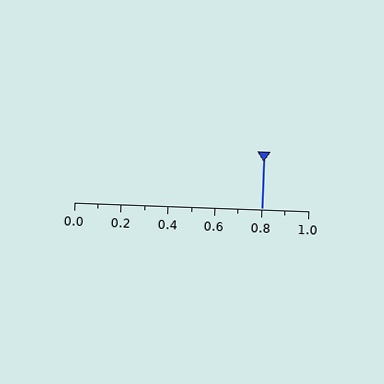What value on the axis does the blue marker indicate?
The marker indicates approximately 0.8.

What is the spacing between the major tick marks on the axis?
The major ticks are spaced 0.2 apart.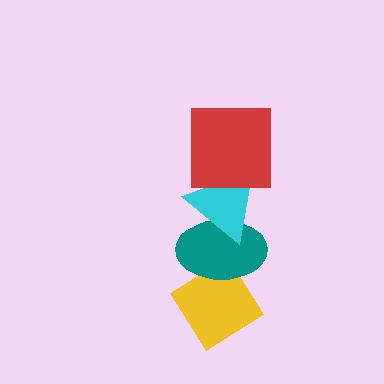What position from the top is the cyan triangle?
The cyan triangle is 2nd from the top.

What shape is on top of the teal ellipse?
The cyan triangle is on top of the teal ellipse.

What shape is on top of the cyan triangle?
The red square is on top of the cyan triangle.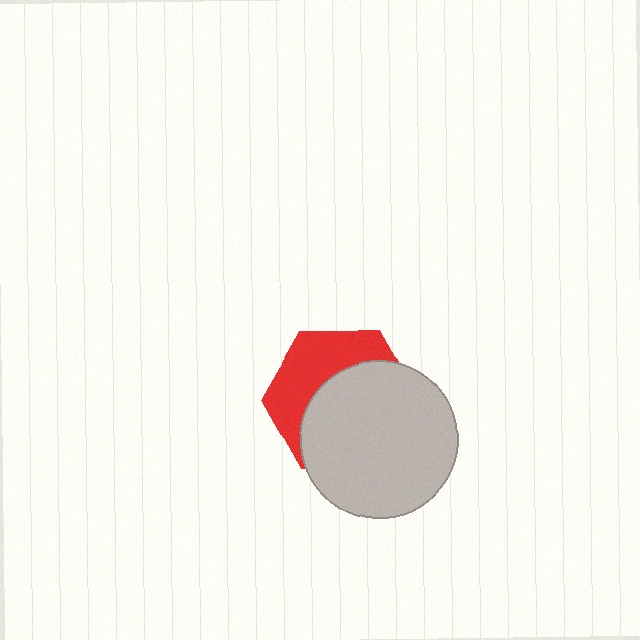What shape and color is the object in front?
The object in front is a light gray circle.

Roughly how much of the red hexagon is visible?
A small part of it is visible (roughly 40%).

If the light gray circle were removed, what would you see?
You would see the complete red hexagon.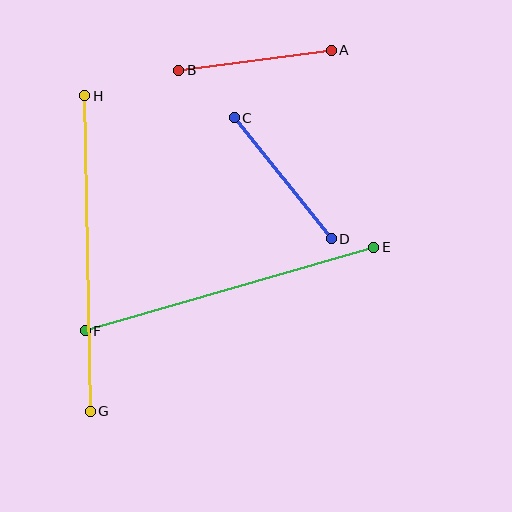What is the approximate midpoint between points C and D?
The midpoint is at approximately (283, 178) pixels.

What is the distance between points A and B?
The distance is approximately 154 pixels.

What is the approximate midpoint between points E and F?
The midpoint is at approximately (230, 289) pixels.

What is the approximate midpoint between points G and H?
The midpoint is at approximately (87, 254) pixels.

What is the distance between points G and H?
The distance is approximately 316 pixels.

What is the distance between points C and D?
The distance is approximately 155 pixels.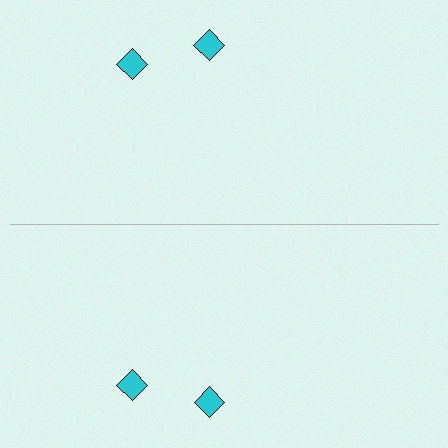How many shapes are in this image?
There are 4 shapes in this image.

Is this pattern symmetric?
Yes, this pattern has bilateral (reflection) symmetry.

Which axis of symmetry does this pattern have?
The pattern has a horizontal axis of symmetry running through the center of the image.